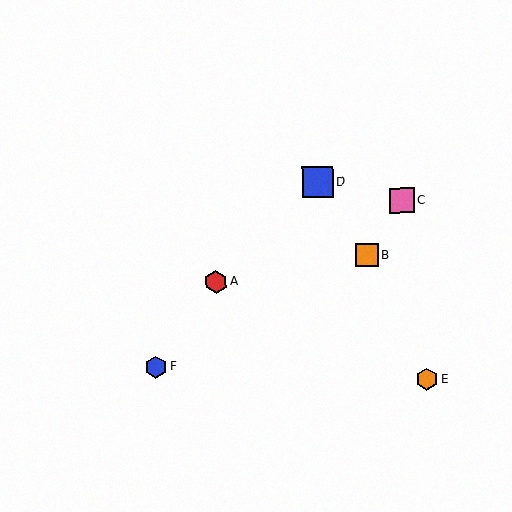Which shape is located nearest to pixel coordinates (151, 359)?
The blue hexagon (labeled F) at (156, 367) is nearest to that location.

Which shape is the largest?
The blue square (labeled D) is the largest.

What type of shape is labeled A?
Shape A is a red hexagon.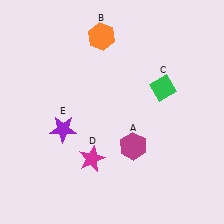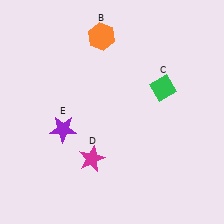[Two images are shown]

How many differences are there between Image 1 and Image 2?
There is 1 difference between the two images.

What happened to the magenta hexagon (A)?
The magenta hexagon (A) was removed in Image 2. It was in the bottom-right area of Image 1.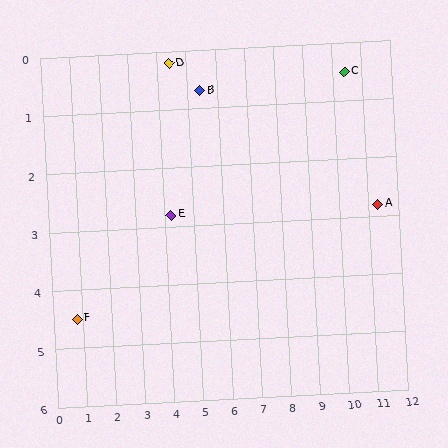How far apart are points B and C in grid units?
Points B and C are about 5.0 grid units apart.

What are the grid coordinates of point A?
Point A is at approximately (11.3, 2.8).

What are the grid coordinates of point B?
Point B is at approximately (5.4, 0.7).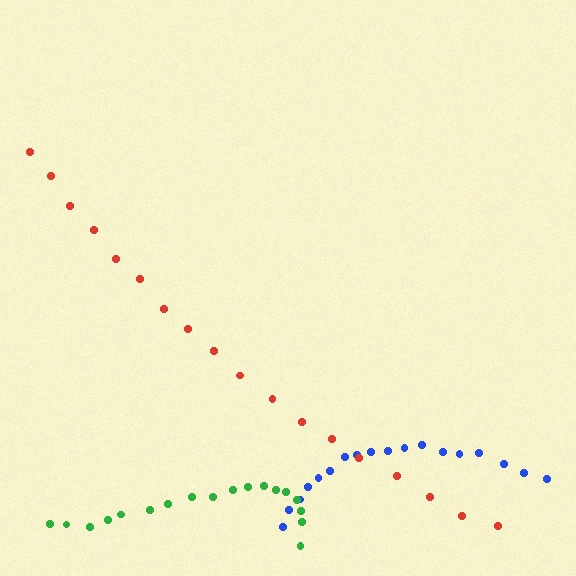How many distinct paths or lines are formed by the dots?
There are 3 distinct paths.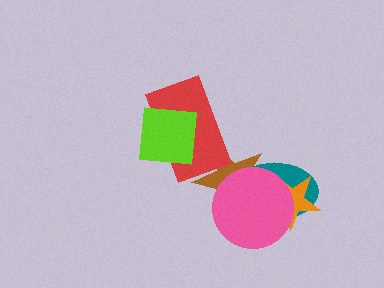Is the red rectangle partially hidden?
Yes, it is partially covered by another shape.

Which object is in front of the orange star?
The pink circle is in front of the orange star.